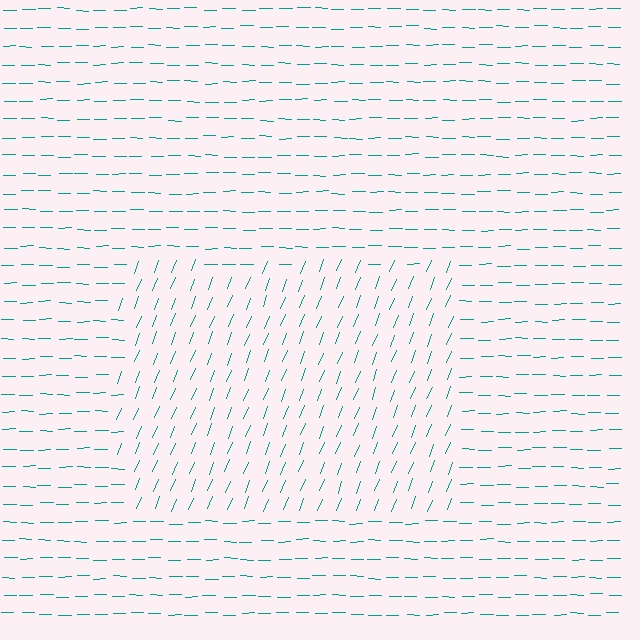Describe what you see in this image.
The image is filled with small teal line segments. A rectangle region in the image has lines oriented differently from the surrounding lines, creating a visible texture boundary.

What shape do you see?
I see a rectangle.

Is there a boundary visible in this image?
Yes, there is a texture boundary formed by a change in line orientation.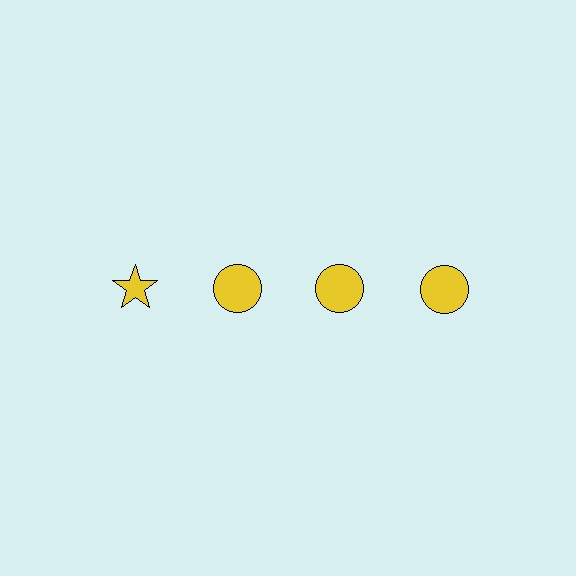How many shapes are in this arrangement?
There are 4 shapes arranged in a grid pattern.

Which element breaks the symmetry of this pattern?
The yellow star in the top row, leftmost column breaks the symmetry. All other shapes are yellow circles.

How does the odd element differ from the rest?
It has a different shape: star instead of circle.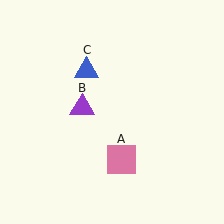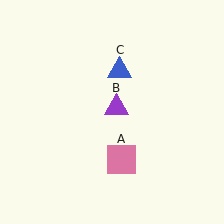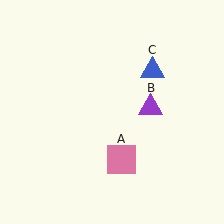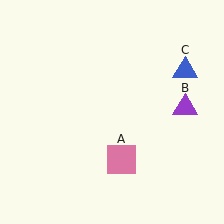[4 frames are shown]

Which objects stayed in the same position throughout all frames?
Pink square (object A) remained stationary.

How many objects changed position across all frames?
2 objects changed position: purple triangle (object B), blue triangle (object C).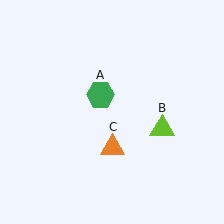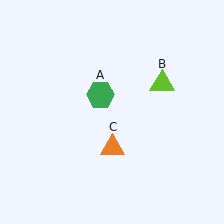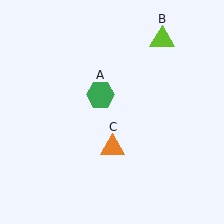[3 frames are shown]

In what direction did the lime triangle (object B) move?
The lime triangle (object B) moved up.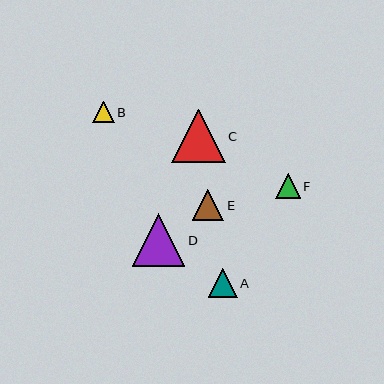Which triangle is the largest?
Triangle C is the largest with a size of approximately 53 pixels.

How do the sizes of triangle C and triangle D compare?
Triangle C and triangle D are approximately the same size.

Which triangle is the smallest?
Triangle B is the smallest with a size of approximately 21 pixels.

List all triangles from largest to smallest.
From largest to smallest: C, D, E, A, F, B.